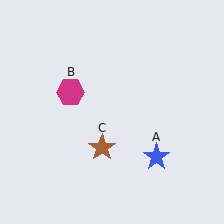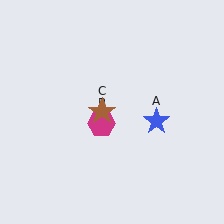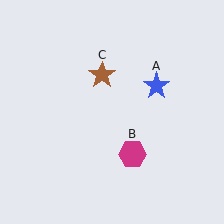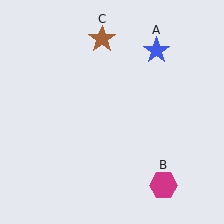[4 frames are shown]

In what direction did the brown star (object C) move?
The brown star (object C) moved up.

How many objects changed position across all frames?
3 objects changed position: blue star (object A), magenta hexagon (object B), brown star (object C).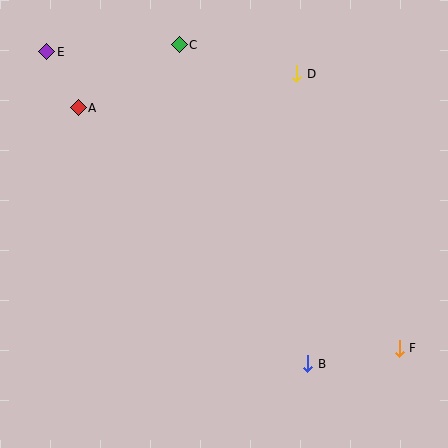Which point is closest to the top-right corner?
Point D is closest to the top-right corner.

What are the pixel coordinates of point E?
Point E is at (47, 52).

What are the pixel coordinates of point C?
Point C is at (179, 45).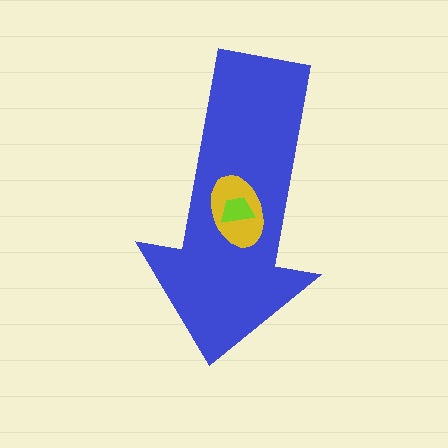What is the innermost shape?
The lime trapezoid.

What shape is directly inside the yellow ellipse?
The lime trapezoid.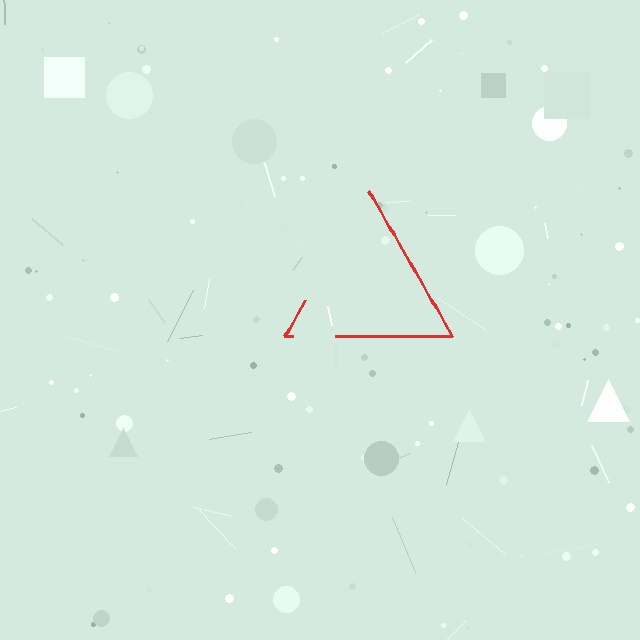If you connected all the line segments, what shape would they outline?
They would outline a triangle.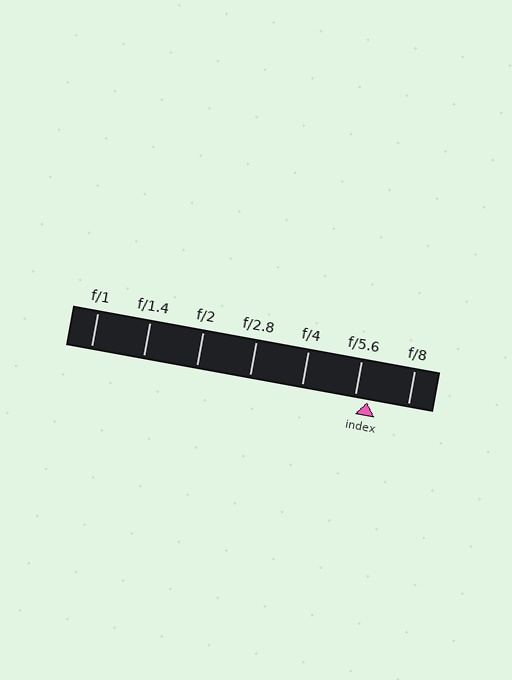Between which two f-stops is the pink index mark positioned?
The index mark is between f/5.6 and f/8.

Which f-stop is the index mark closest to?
The index mark is closest to f/5.6.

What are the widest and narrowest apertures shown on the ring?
The widest aperture shown is f/1 and the narrowest is f/8.